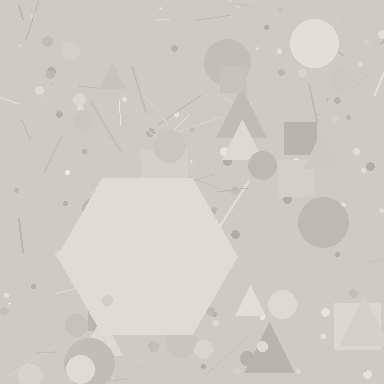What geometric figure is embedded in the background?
A hexagon is embedded in the background.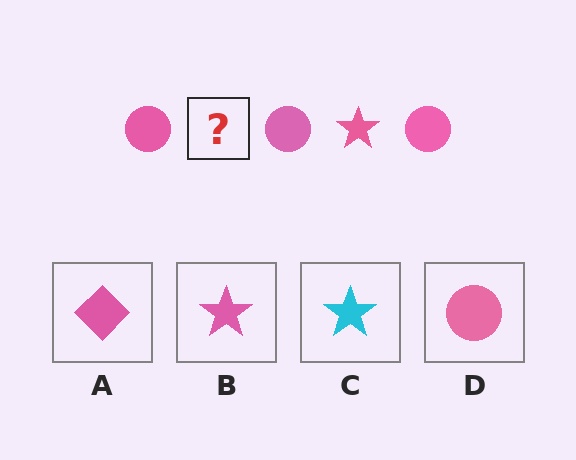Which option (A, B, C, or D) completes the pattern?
B.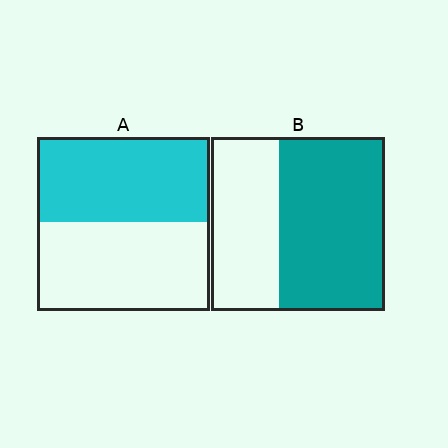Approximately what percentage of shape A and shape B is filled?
A is approximately 50% and B is approximately 60%.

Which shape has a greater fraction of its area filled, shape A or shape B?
Shape B.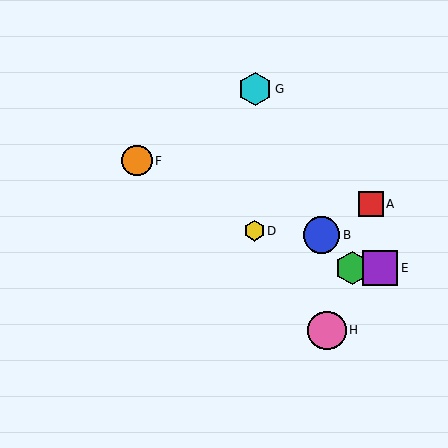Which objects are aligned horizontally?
Objects C, E are aligned horizontally.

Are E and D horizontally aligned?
No, E is at y≈268 and D is at y≈231.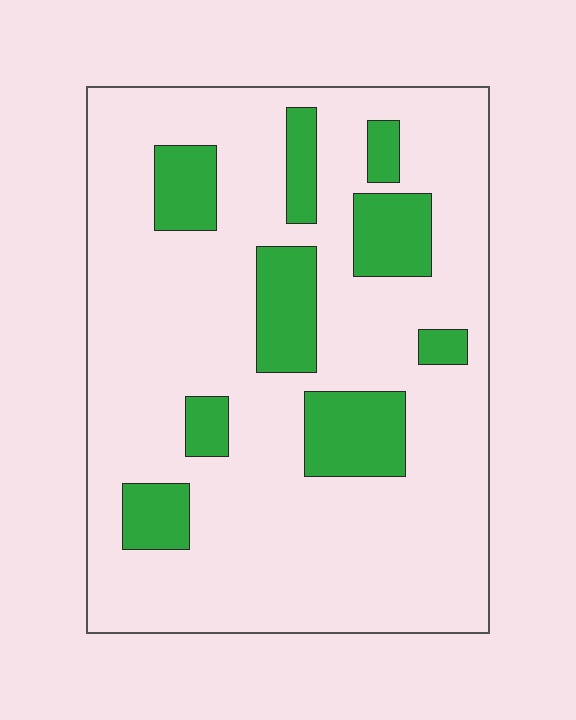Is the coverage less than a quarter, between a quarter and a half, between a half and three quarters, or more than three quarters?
Less than a quarter.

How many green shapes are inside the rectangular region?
9.